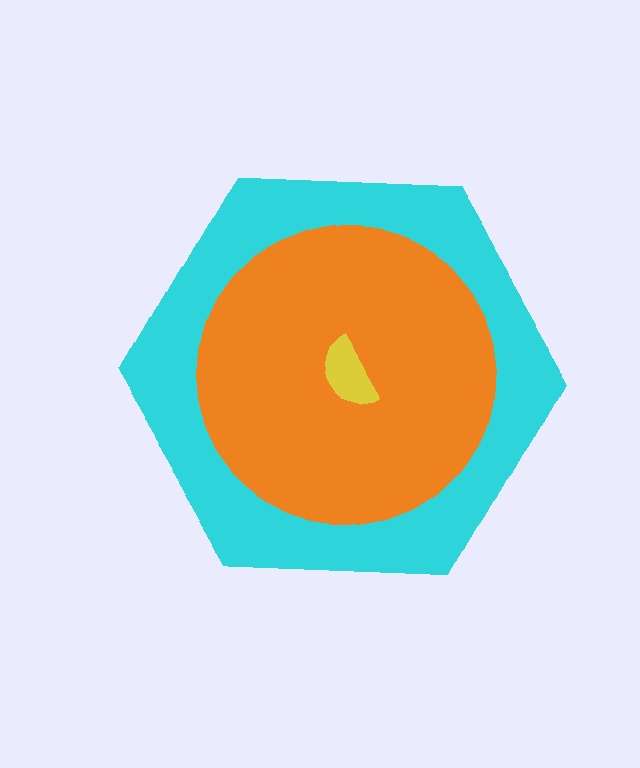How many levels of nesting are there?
3.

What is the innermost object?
The yellow semicircle.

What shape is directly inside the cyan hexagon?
The orange circle.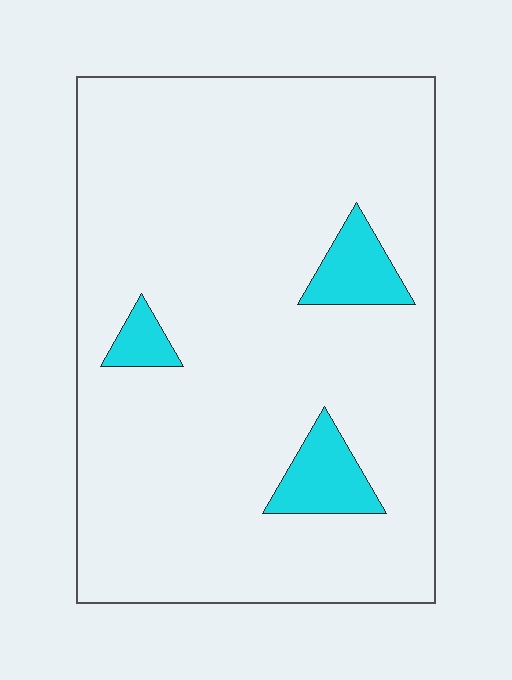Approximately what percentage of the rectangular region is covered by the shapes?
Approximately 10%.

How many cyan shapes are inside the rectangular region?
3.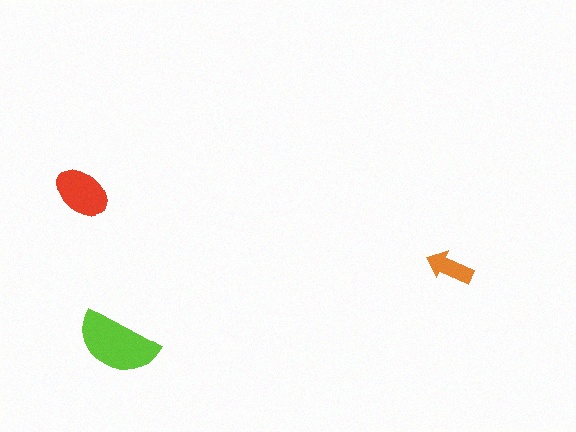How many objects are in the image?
There are 3 objects in the image.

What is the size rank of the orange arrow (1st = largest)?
3rd.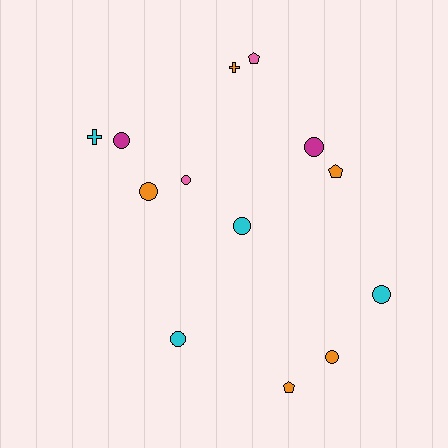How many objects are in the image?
There are 13 objects.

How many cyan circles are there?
There are 3 cyan circles.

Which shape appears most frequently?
Circle, with 8 objects.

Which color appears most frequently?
Orange, with 5 objects.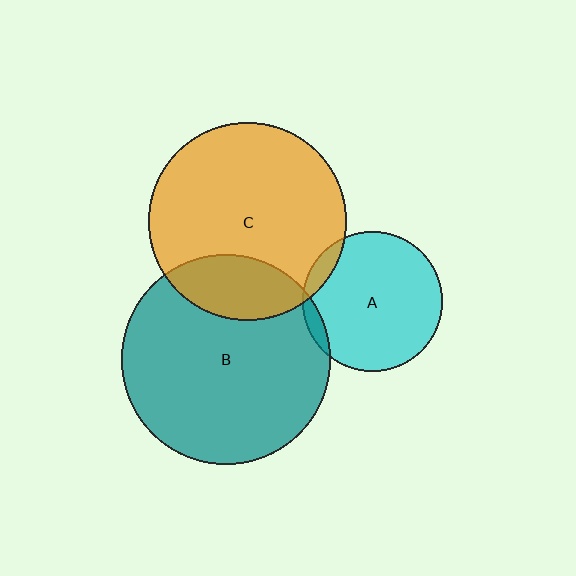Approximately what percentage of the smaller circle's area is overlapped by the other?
Approximately 5%.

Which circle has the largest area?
Circle B (teal).